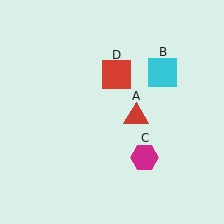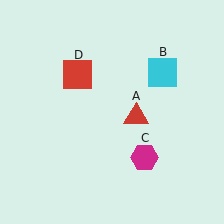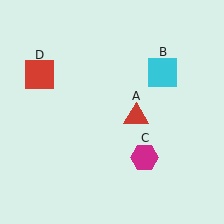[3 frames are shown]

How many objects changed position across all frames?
1 object changed position: red square (object D).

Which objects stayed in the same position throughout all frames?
Red triangle (object A) and cyan square (object B) and magenta hexagon (object C) remained stationary.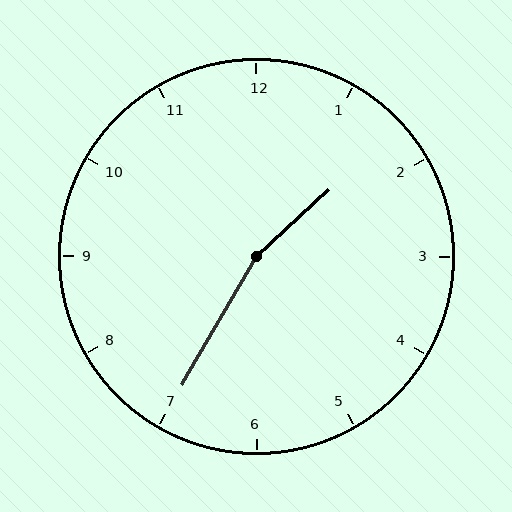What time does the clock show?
1:35.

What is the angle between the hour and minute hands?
Approximately 162 degrees.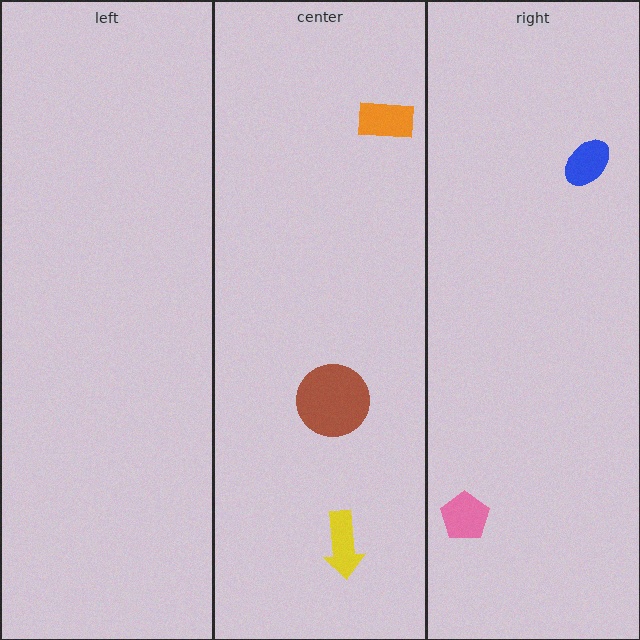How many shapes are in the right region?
2.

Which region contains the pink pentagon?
The right region.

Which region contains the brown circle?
The center region.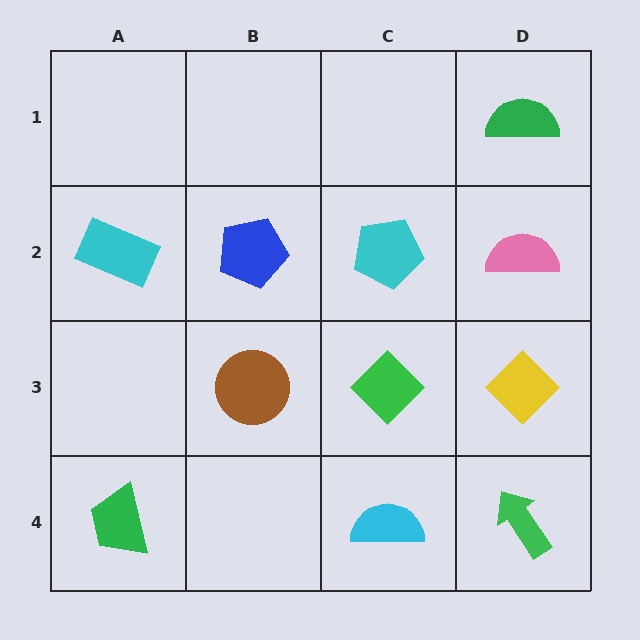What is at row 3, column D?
A yellow diamond.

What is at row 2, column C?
A cyan pentagon.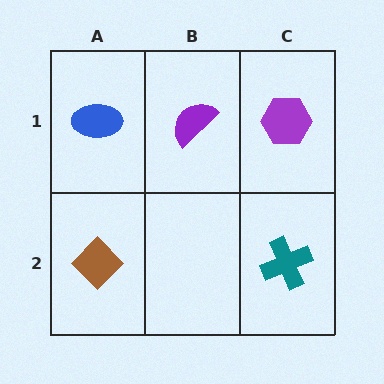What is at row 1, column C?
A purple hexagon.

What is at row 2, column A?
A brown diamond.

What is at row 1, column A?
A blue ellipse.